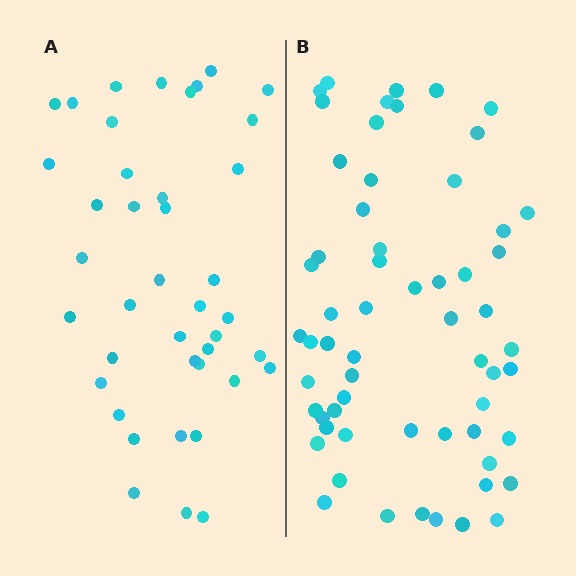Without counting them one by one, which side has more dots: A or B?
Region B (the right region) has more dots.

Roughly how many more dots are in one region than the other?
Region B has approximately 20 more dots than region A.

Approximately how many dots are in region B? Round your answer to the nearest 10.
About 60 dots.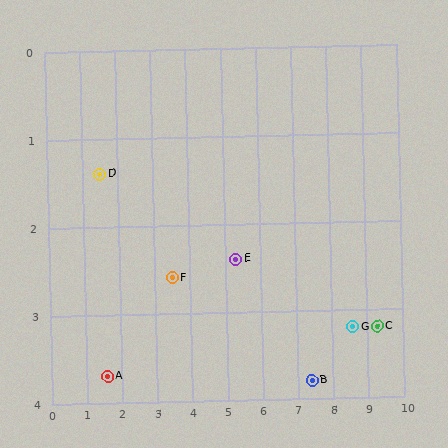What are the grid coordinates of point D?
Point D is at approximately (1.5, 1.4).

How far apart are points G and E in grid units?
Points G and E are about 3.4 grid units apart.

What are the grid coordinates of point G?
Point G is at approximately (8.6, 3.2).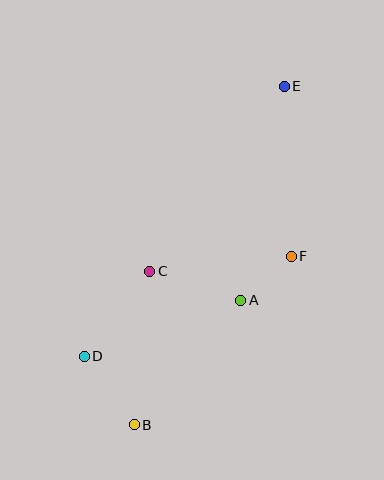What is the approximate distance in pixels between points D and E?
The distance between D and E is approximately 336 pixels.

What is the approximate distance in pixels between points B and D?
The distance between B and D is approximately 85 pixels.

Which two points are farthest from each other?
Points B and E are farthest from each other.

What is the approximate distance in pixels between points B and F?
The distance between B and F is approximately 231 pixels.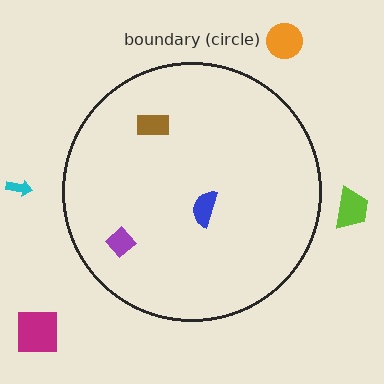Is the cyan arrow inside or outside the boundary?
Outside.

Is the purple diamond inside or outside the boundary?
Inside.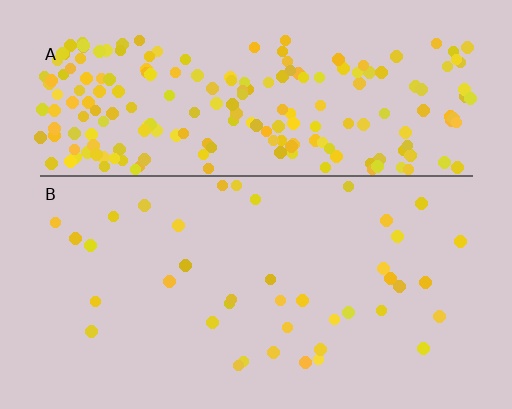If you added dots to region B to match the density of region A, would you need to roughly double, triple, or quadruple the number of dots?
Approximately quadruple.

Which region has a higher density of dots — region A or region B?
A (the top).